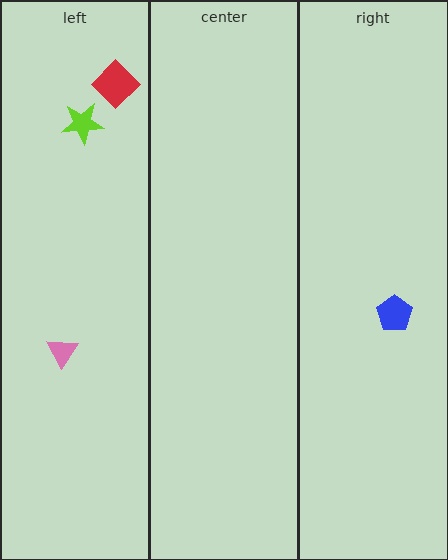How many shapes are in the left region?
3.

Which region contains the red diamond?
The left region.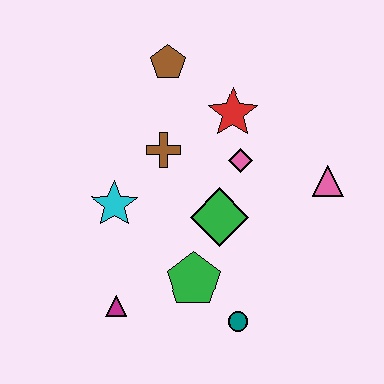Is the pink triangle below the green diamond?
No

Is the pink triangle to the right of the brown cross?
Yes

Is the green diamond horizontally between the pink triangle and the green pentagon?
Yes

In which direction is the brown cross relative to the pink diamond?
The brown cross is to the left of the pink diamond.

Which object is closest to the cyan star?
The brown cross is closest to the cyan star.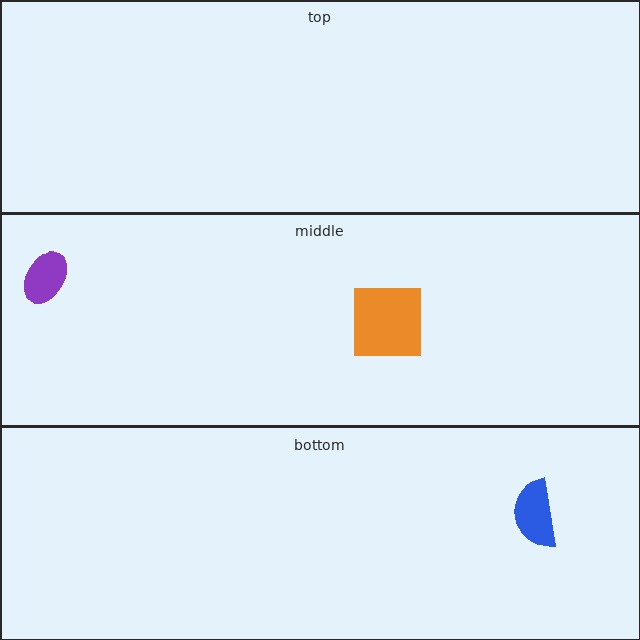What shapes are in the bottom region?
The blue semicircle.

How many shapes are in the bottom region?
1.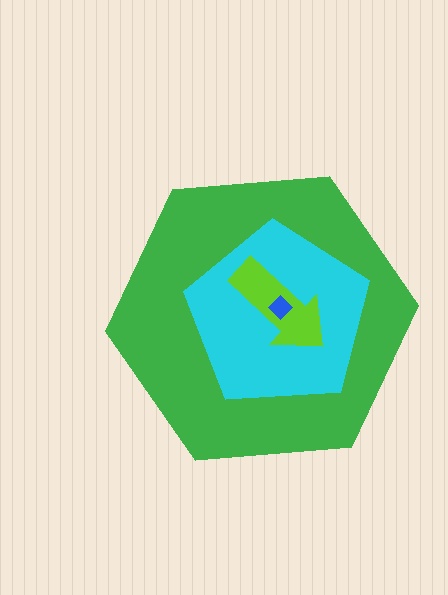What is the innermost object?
The blue diamond.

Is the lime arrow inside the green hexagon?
Yes.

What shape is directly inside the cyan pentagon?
The lime arrow.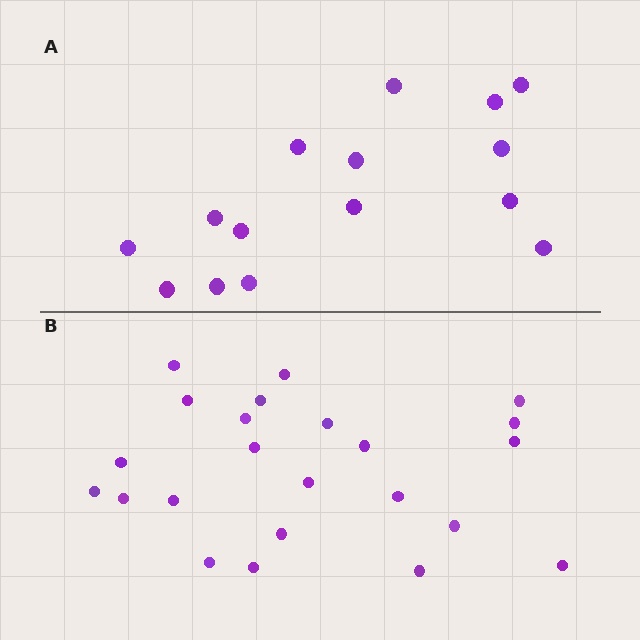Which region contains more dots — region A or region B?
Region B (the bottom region) has more dots.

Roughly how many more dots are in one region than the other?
Region B has roughly 8 or so more dots than region A.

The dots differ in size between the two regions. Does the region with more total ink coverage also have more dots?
No. Region A has more total ink coverage because its dots are larger, but region B actually contains more individual dots. Total area can be misleading — the number of items is what matters here.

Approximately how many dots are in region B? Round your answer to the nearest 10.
About 20 dots. (The exact count is 23, which rounds to 20.)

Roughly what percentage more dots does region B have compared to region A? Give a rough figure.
About 55% more.